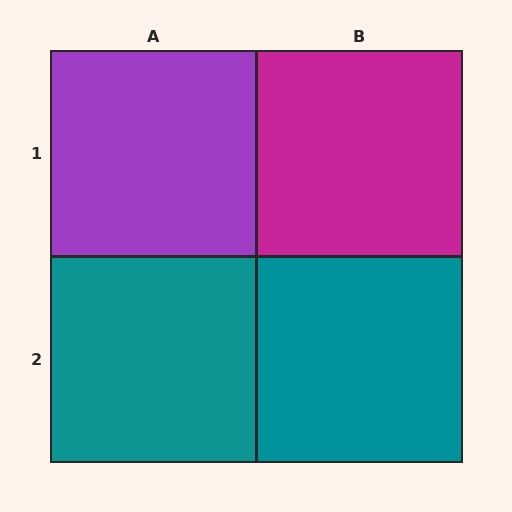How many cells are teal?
2 cells are teal.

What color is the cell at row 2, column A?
Teal.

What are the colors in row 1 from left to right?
Purple, magenta.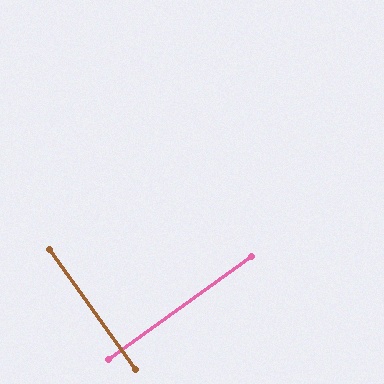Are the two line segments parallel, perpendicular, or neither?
Perpendicular — they meet at approximately 90°.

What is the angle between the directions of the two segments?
Approximately 90 degrees.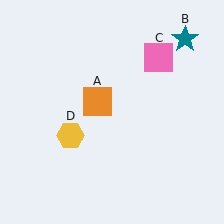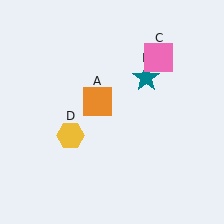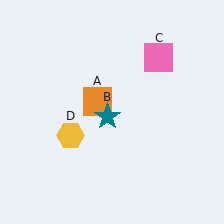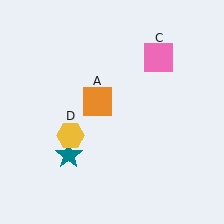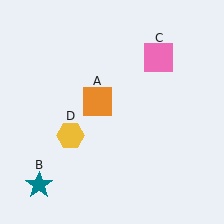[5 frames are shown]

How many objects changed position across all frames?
1 object changed position: teal star (object B).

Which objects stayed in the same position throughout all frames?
Orange square (object A) and pink square (object C) and yellow hexagon (object D) remained stationary.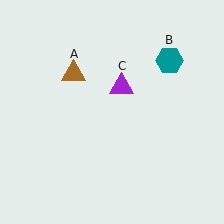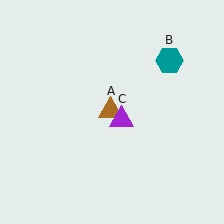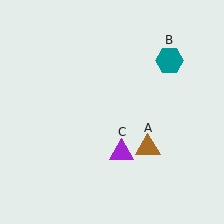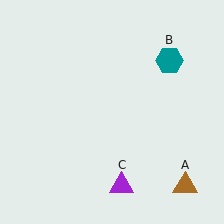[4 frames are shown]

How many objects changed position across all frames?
2 objects changed position: brown triangle (object A), purple triangle (object C).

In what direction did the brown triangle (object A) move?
The brown triangle (object A) moved down and to the right.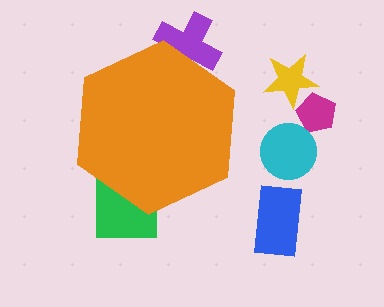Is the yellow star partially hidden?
No, the yellow star is fully visible.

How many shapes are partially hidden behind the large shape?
2 shapes are partially hidden.